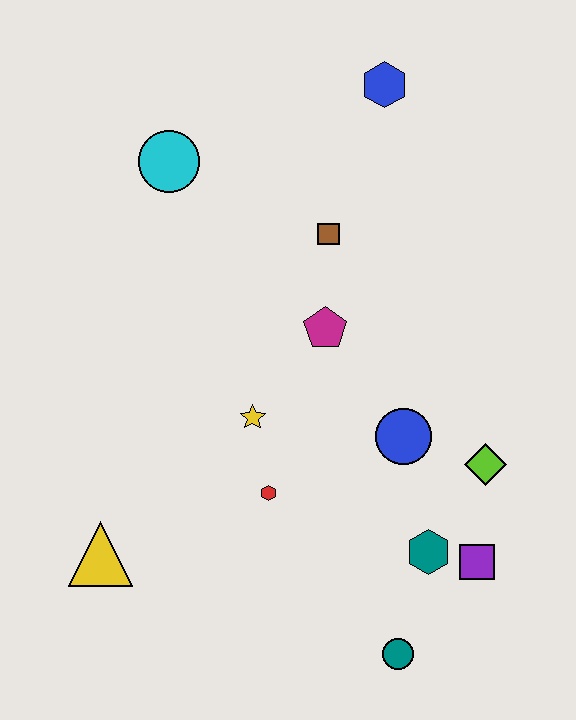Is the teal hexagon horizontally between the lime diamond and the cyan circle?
Yes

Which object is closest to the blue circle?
The lime diamond is closest to the blue circle.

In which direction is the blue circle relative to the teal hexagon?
The blue circle is above the teal hexagon.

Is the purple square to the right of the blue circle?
Yes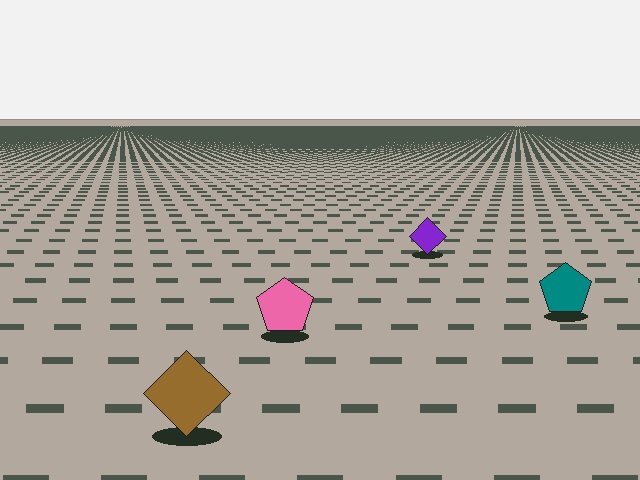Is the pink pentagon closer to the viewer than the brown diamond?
No. The brown diamond is closer — you can tell from the texture gradient: the ground texture is coarser near it.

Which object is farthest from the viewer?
The purple diamond is farthest from the viewer. It appears smaller and the ground texture around it is denser.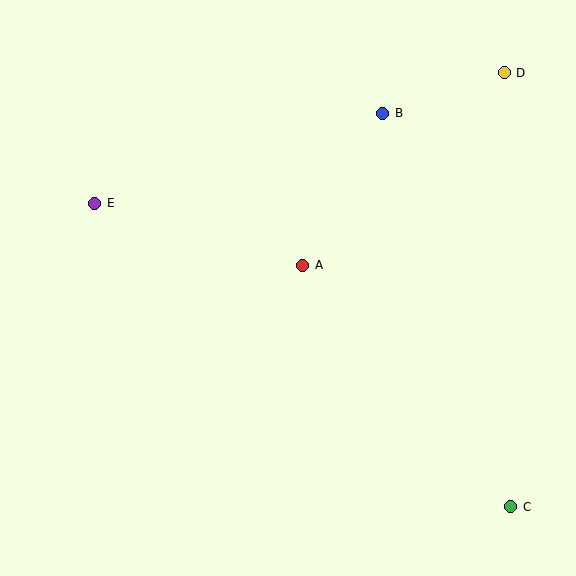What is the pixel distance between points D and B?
The distance between D and B is 128 pixels.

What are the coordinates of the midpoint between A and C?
The midpoint between A and C is at (407, 386).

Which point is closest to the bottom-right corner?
Point C is closest to the bottom-right corner.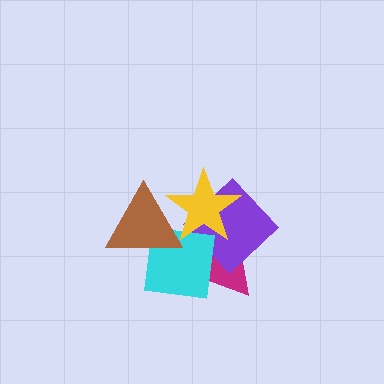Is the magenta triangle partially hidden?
Yes, it is partially covered by another shape.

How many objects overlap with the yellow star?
4 objects overlap with the yellow star.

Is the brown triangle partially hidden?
Yes, it is partially covered by another shape.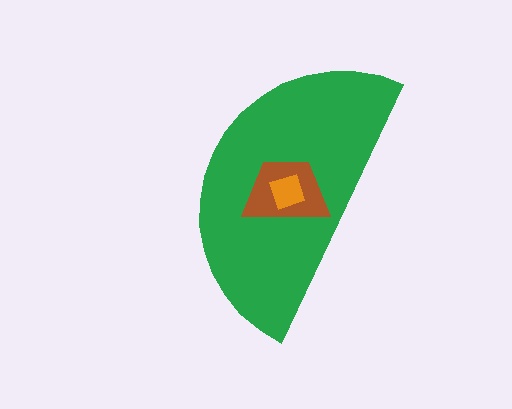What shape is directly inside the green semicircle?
The brown trapezoid.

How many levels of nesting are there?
3.